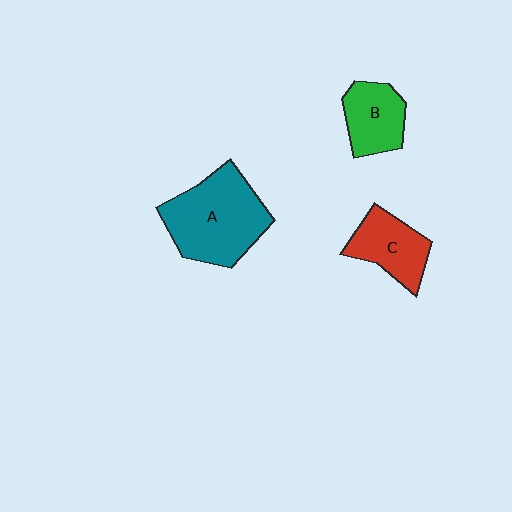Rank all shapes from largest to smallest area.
From largest to smallest: A (teal), C (red), B (green).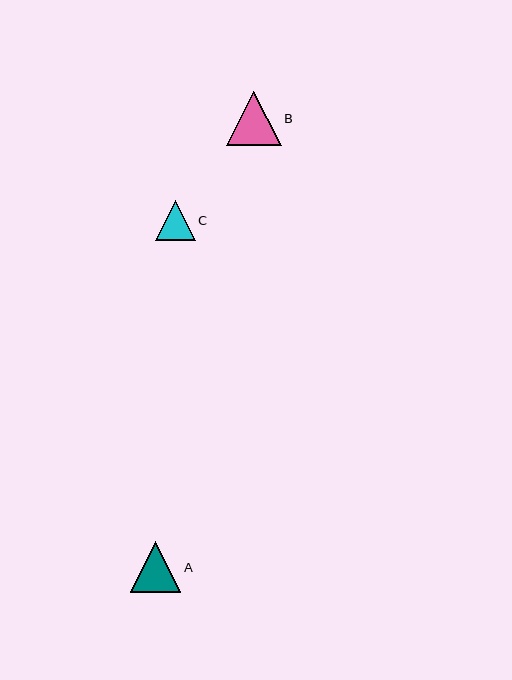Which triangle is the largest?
Triangle B is the largest with a size of approximately 54 pixels.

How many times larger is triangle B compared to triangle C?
Triangle B is approximately 1.4 times the size of triangle C.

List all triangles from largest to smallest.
From largest to smallest: B, A, C.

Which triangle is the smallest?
Triangle C is the smallest with a size of approximately 40 pixels.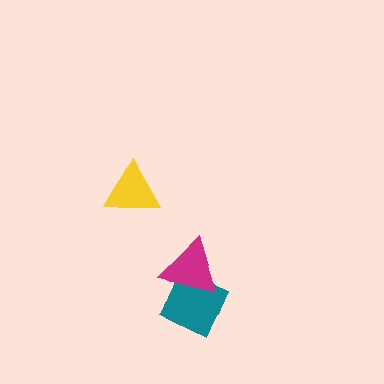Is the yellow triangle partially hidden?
No, no other shape covers it.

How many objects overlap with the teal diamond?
1 object overlaps with the teal diamond.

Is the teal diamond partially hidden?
Yes, it is partially covered by another shape.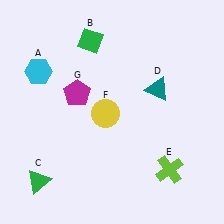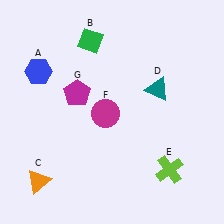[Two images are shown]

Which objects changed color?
A changed from cyan to blue. C changed from green to orange. F changed from yellow to magenta.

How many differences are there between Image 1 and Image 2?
There are 3 differences between the two images.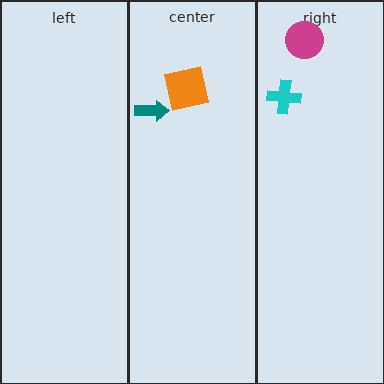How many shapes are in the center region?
2.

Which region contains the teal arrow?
The center region.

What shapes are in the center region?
The teal arrow, the orange square.